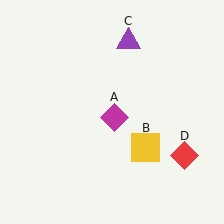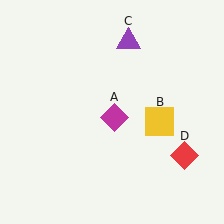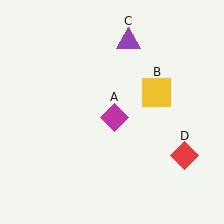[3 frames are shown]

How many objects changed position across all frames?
1 object changed position: yellow square (object B).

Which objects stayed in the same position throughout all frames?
Magenta diamond (object A) and purple triangle (object C) and red diamond (object D) remained stationary.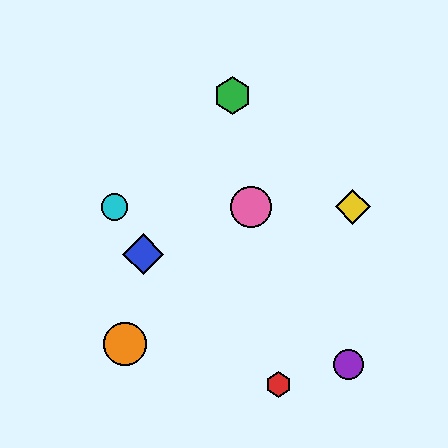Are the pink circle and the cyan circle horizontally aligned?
Yes, both are at y≈207.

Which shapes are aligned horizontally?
The yellow diamond, the cyan circle, the pink circle are aligned horizontally.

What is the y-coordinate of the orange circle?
The orange circle is at y≈344.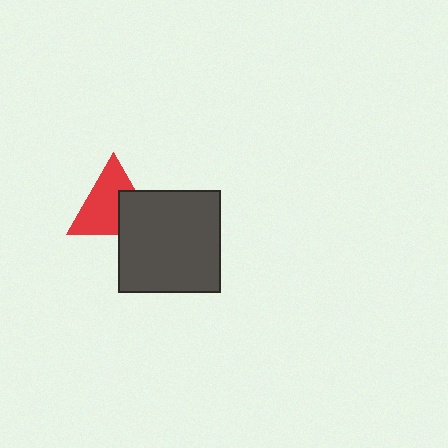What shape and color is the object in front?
The object in front is a dark gray square.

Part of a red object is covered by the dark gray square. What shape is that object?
It is a triangle.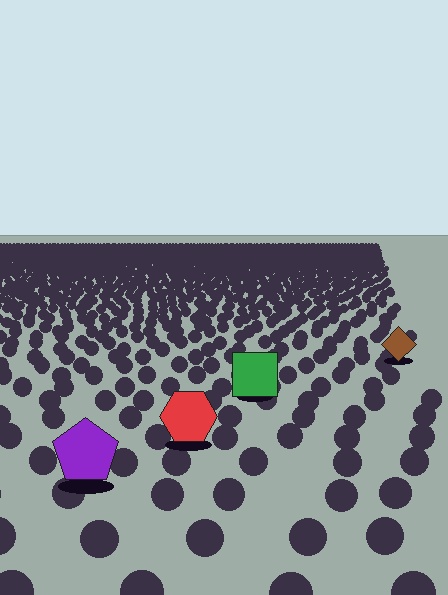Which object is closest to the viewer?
The purple pentagon is closest. The texture marks near it are larger and more spread out.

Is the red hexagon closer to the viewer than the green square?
Yes. The red hexagon is closer — you can tell from the texture gradient: the ground texture is coarser near it.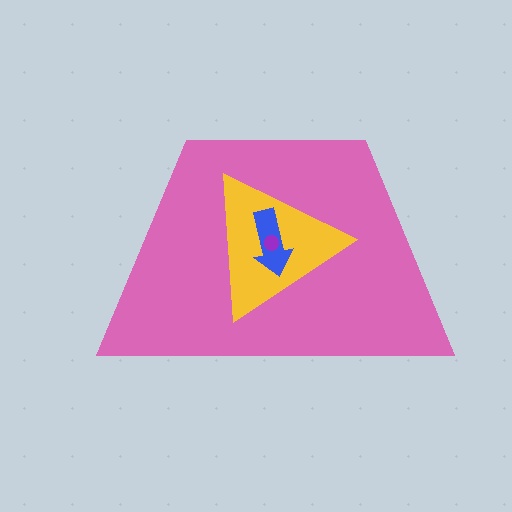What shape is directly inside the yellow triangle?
The blue arrow.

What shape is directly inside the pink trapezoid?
The yellow triangle.